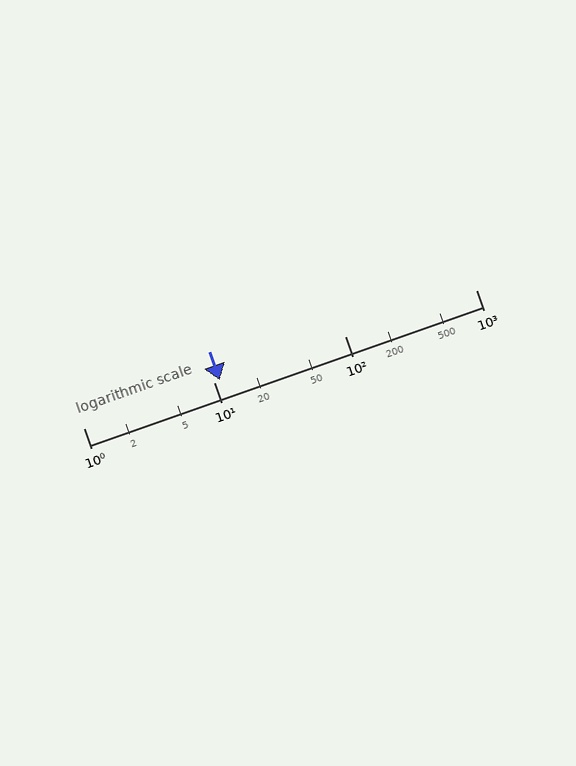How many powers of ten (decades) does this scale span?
The scale spans 3 decades, from 1 to 1000.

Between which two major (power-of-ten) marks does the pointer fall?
The pointer is between 10 and 100.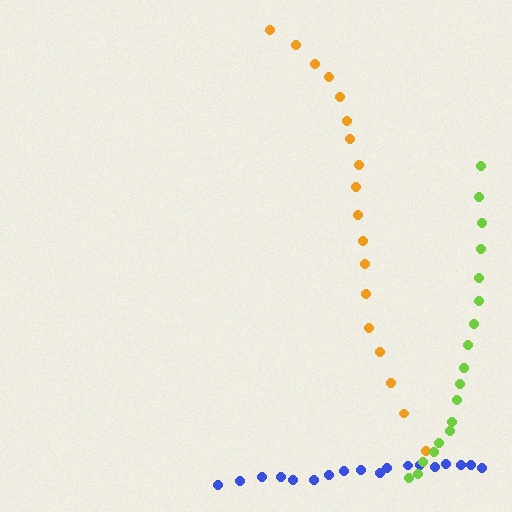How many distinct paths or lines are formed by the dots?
There are 3 distinct paths.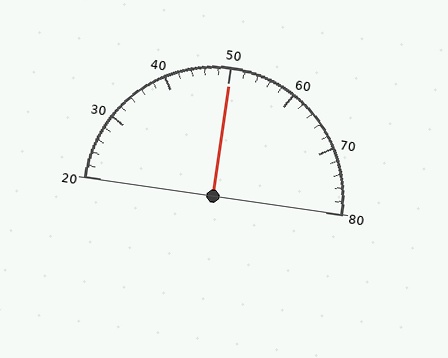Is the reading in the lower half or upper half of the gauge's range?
The reading is in the upper half of the range (20 to 80).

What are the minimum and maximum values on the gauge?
The gauge ranges from 20 to 80.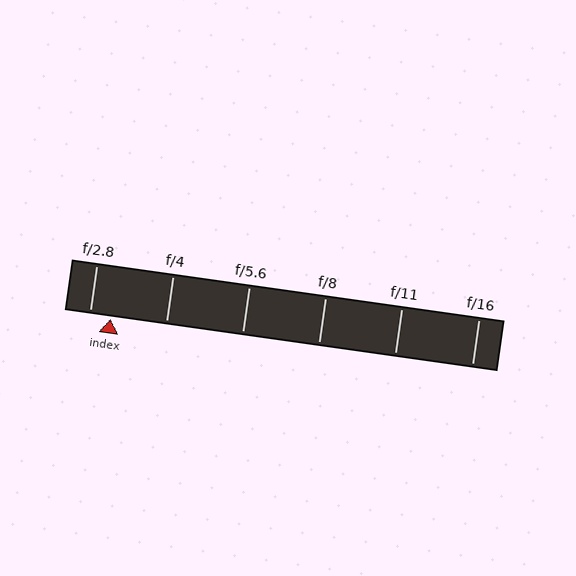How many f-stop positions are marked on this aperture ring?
There are 6 f-stop positions marked.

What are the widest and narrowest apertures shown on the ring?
The widest aperture shown is f/2.8 and the narrowest is f/16.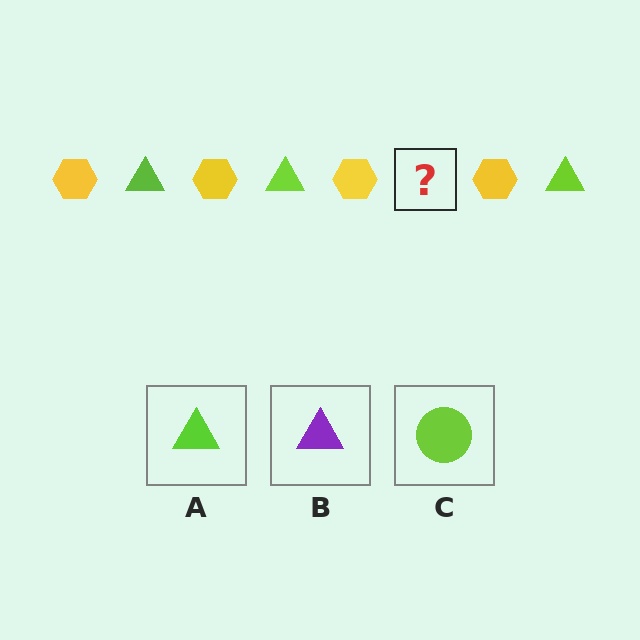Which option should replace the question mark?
Option A.